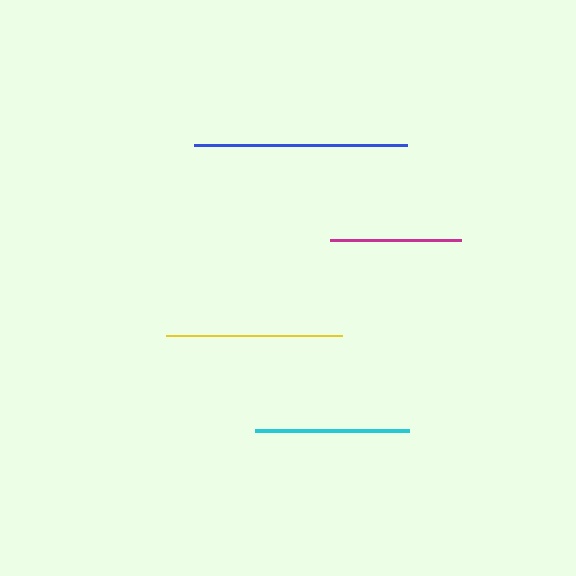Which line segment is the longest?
The blue line is the longest at approximately 214 pixels.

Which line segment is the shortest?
The magenta line is the shortest at approximately 131 pixels.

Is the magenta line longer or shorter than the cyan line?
The cyan line is longer than the magenta line.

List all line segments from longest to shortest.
From longest to shortest: blue, yellow, cyan, magenta.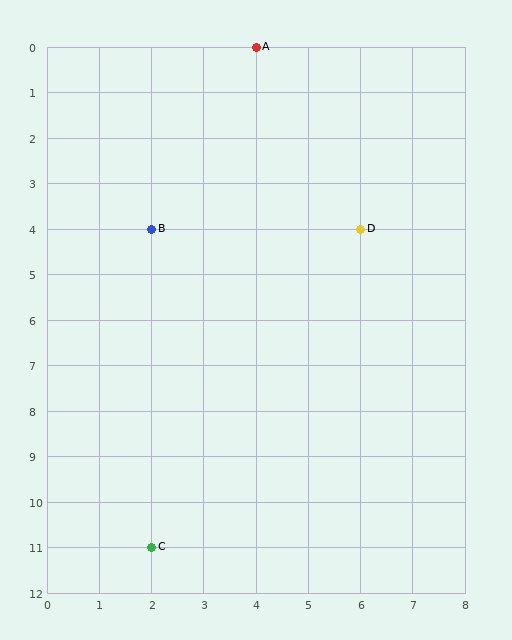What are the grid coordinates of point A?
Point A is at grid coordinates (4, 0).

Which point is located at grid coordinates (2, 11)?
Point C is at (2, 11).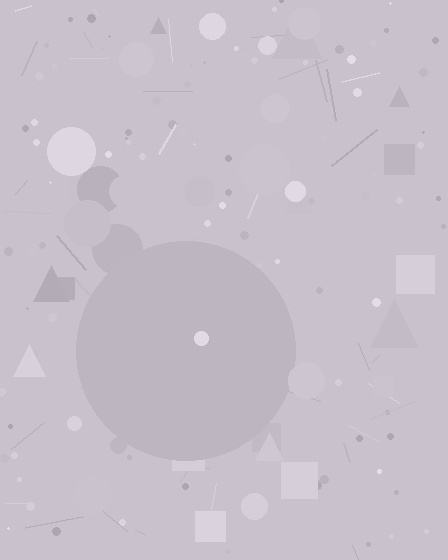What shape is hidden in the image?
A circle is hidden in the image.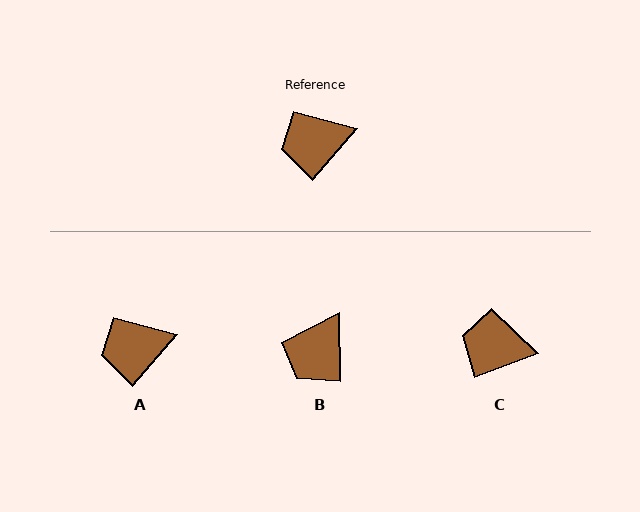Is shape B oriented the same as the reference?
No, it is off by about 42 degrees.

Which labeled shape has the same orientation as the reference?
A.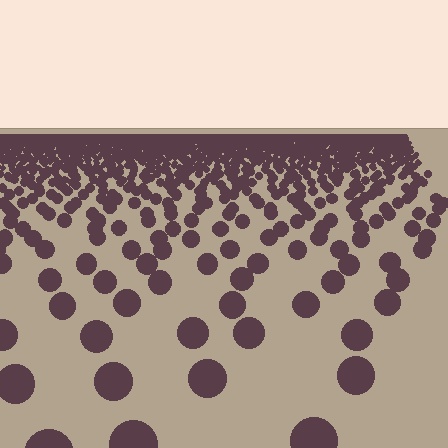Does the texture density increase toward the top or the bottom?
Density increases toward the top.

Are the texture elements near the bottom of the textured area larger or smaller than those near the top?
Larger. Near the bottom, elements are closer to the viewer and appear at a bigger on-screen size.